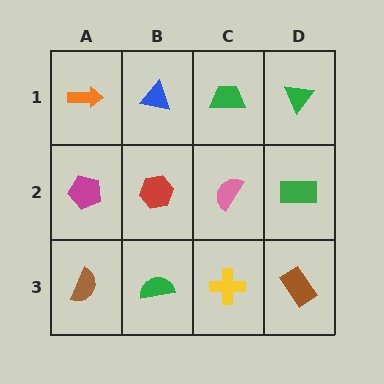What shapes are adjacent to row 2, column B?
A blue triangle (row 1, column B), a green semicircle (row 3, column B), a magenta pentagon (row 2, column A), a pink semicircle (row 2, column C).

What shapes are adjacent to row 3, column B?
A red hexagon (row 2, column B), a brown semicircle (row 3, column A), a yellow cross (row 3, column C).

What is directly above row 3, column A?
A magenta pentagon.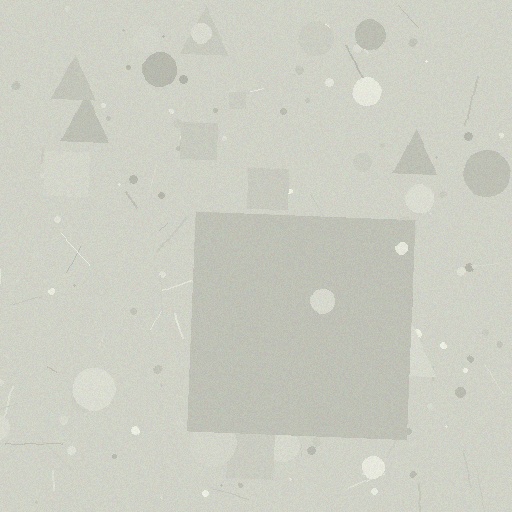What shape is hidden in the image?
A square is hidden in the image.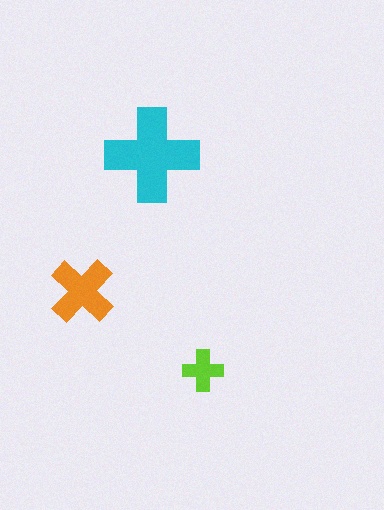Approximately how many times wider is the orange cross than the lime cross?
About 1.5 times wider.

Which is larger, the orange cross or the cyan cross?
The cyan one.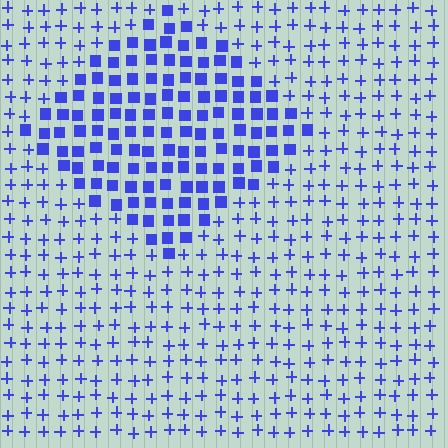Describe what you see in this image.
The image is filled with small blue elements arranged in a uniform grid. A diamond-shaped region contains squares, while the surrounding area contains plus signs. The boundary is defined purely by the change in element shape.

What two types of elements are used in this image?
The image uses squares inside the diamond region and plus signs outside it.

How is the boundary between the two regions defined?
The boundary is defined by a change in element shape: squares inside vs. plus signs outside. All elements share the same color and spacing.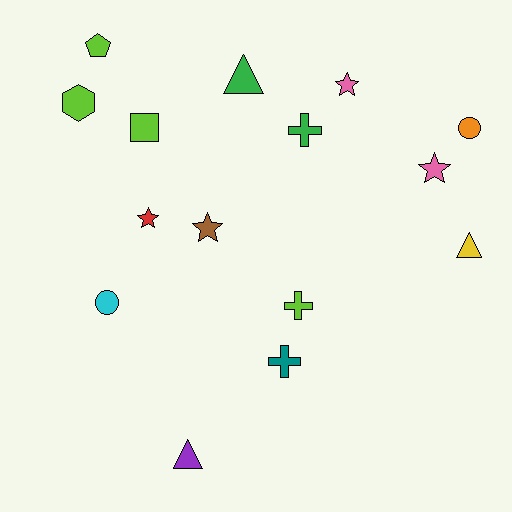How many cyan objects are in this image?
There is 1 cyan object.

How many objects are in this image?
There are 15 objects.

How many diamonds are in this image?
There are no diamonds.